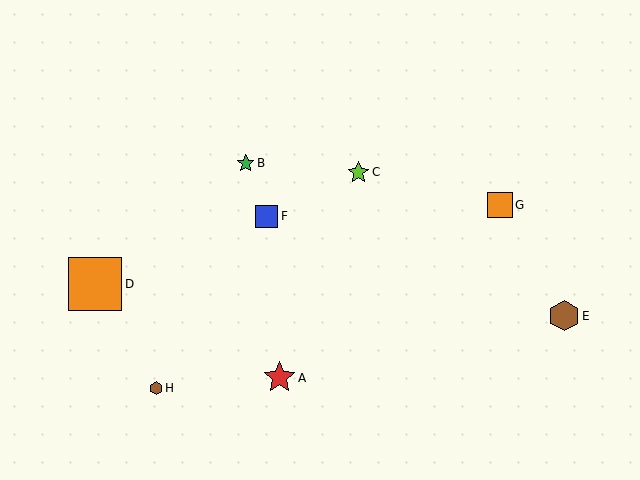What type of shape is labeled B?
Shape B is a green star.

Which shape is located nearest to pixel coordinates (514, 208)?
The orange square (labeled G) at (500, 205) is nearest to that location.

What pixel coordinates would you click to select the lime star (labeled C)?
Click at (358, 172) to select the lime star C.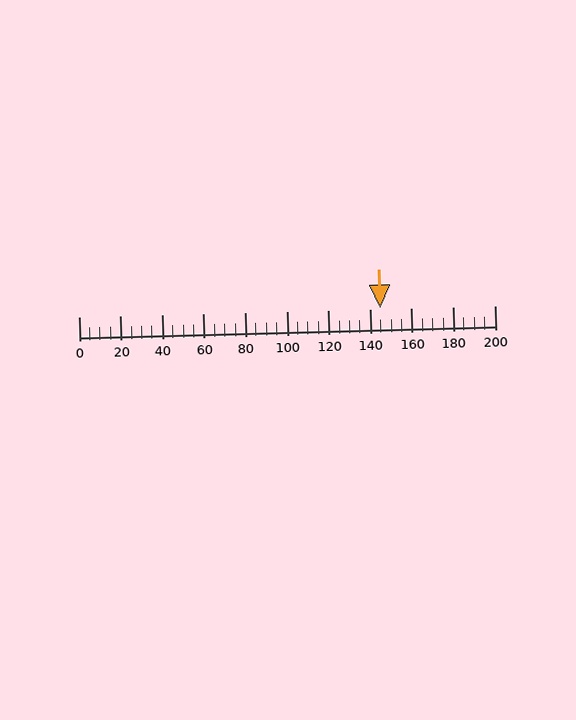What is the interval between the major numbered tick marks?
The major tick marks are spaced 20 units apart.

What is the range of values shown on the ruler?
The ruler shows values from 0 to 200.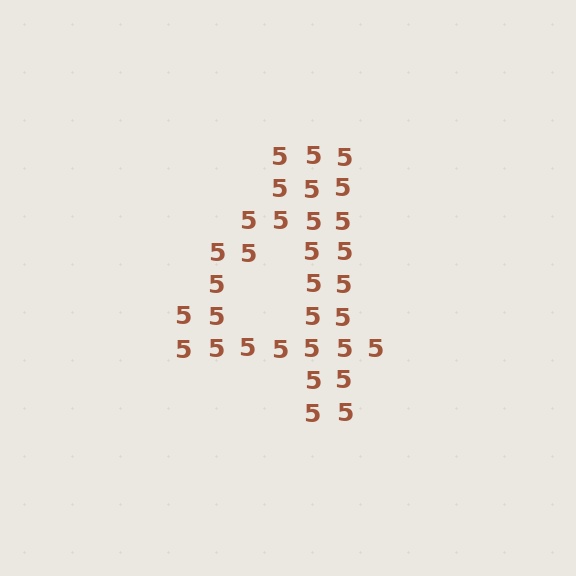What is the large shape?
The large shape is the digit 4.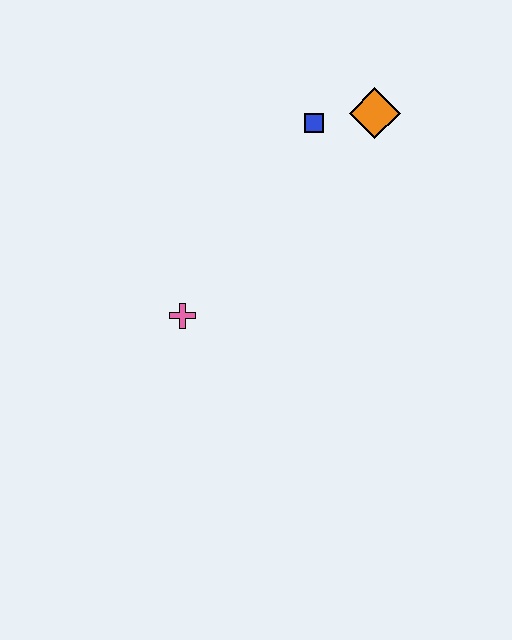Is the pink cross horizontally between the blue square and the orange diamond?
No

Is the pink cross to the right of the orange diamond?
No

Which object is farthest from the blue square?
The pink cross is farthest from the blue square.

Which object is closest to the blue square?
The orange diamond is closest to the blue square.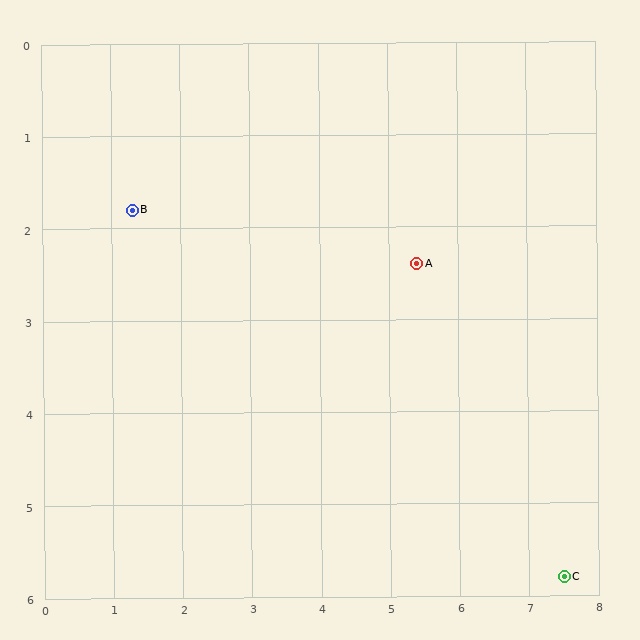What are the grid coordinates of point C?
Point C is at approximately (7.5, 5.8).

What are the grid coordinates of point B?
Point B is at approximately (1.3, 1.8).